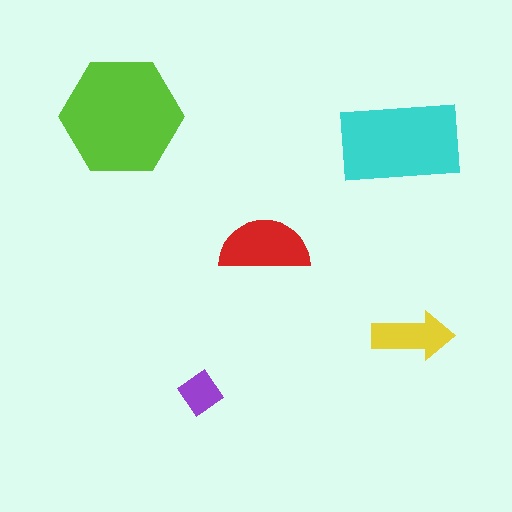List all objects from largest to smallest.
The lime hexagon, the cyan rectangle, the red semicircle, the yellow arrow, the purple diamond.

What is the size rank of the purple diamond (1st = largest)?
5th.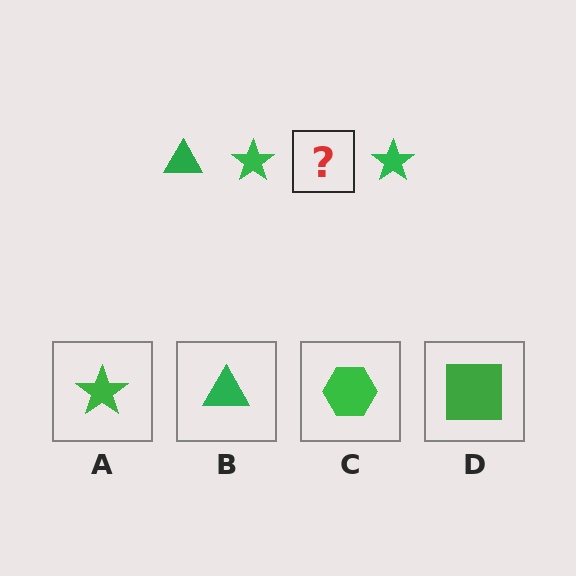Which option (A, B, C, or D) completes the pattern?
B.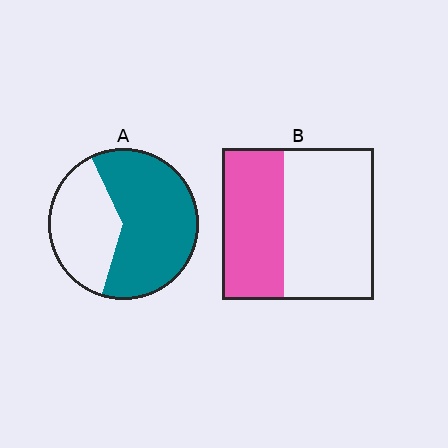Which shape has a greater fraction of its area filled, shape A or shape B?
Shape A.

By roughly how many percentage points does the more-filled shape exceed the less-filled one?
By roughly 20 percentage points (A over B).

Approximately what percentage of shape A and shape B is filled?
A is approximately 60% and B is approximately 40%.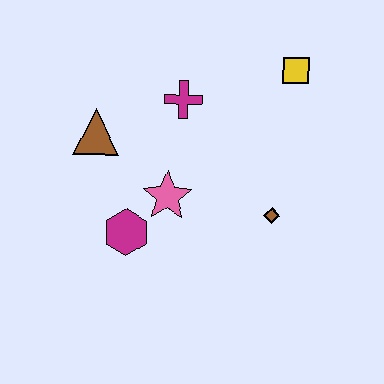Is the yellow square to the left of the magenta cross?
No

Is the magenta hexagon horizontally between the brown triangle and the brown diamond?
Yes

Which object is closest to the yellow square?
The magenta cross is closest to the yellow square.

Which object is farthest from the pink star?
The yellow square is farthest from the pink star.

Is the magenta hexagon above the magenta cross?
No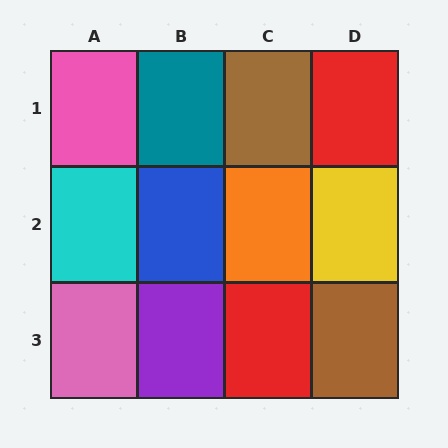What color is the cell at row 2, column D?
Yellow.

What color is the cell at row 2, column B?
Blue.